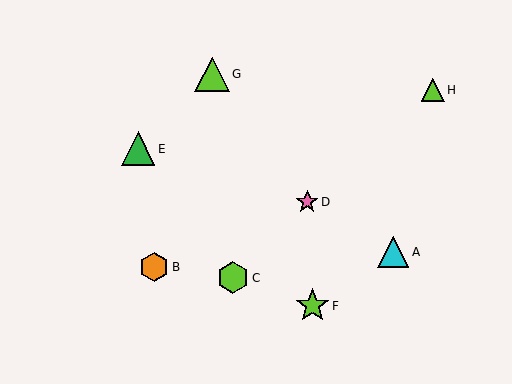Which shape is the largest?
The lime triangle (labeled G) is the largest.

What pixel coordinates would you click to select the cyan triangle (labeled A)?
Click at (393, 252) to select the cyan triangle A.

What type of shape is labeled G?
Shape G is a lime triangle.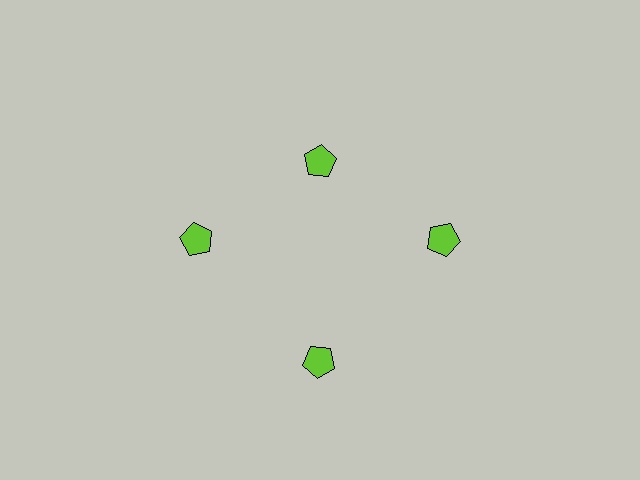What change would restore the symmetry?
The symmetry would be restored by moving it outward, back onto the ring so that all 4 pentagons sit at equal angles and equal distance from the center.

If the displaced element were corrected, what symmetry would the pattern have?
It would have 4-fold rotational symmetry — the pattern would map onto itself every 90 degrees.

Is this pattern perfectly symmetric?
No. The 4 lime pentagons are arranged in a ring, but one element near the 12 o'clock position is pulled inward toward the center, breaking the 4-fold rotational symmetry.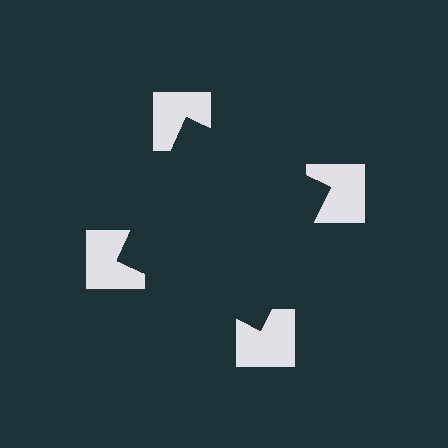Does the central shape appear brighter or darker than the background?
It typically appears slightly darker than the background, even though no actual brightness change is drawn.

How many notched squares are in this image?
There are 4 — one at each vertex of the illusory square.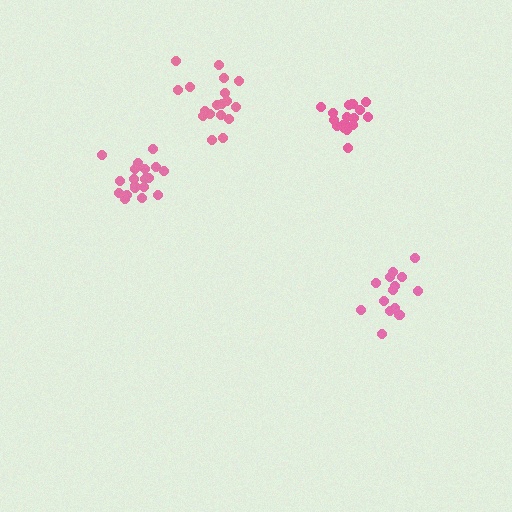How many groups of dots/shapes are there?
There are 4 groups.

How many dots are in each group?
Group 1: 14 dots, Group 2: 18 dots, Group 3: 18 dots, Group 4: 20 dots (70 total).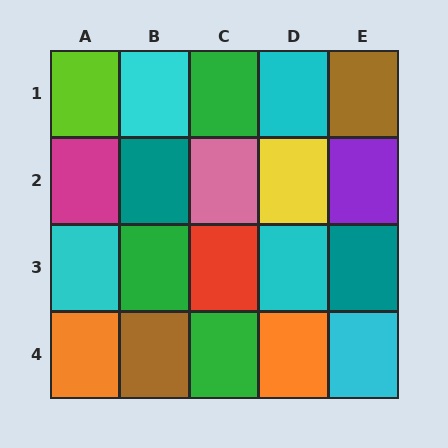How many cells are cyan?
5 cells are cyan.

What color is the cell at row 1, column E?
Brown.